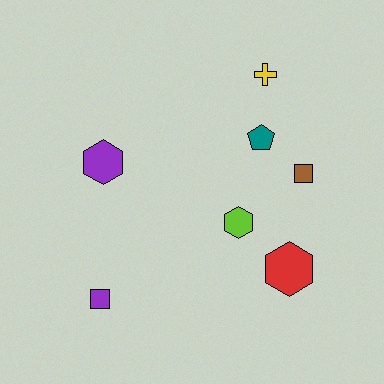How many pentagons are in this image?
There is 1 pentagon.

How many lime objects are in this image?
There is 1 lime object.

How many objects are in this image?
There are 7 objects.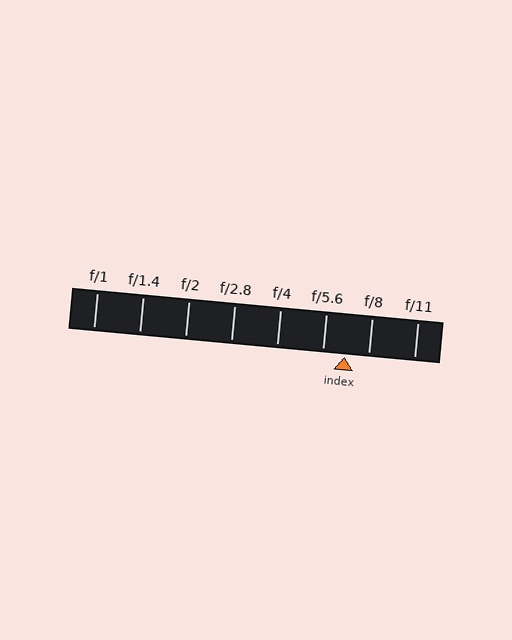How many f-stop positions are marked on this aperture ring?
There are 8 f-stop positions marked.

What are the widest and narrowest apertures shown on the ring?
The widest aperture shown is f/1 and the narrowest is f/11.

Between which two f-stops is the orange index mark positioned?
The index mark is between f/5.6 and f/8.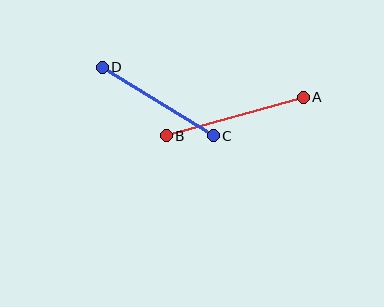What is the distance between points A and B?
The distance is approximately 142 pixels.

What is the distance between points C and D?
The distance is approximately 131 pixels.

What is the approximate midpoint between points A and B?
The midpoint is at approximately (235, 116) pixels.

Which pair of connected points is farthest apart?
Points A and B are farthest apart.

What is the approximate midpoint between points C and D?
The midpoint is at approximately (158, 102) pixels.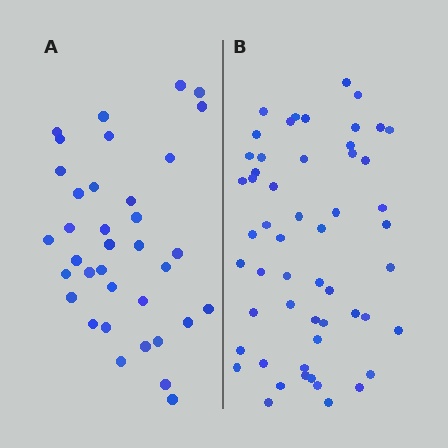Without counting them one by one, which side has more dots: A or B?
Region B (the right region) has more dots.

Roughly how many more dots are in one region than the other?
Region B has approximately 20 more dots than region A.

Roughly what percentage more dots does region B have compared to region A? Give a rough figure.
About 50% more.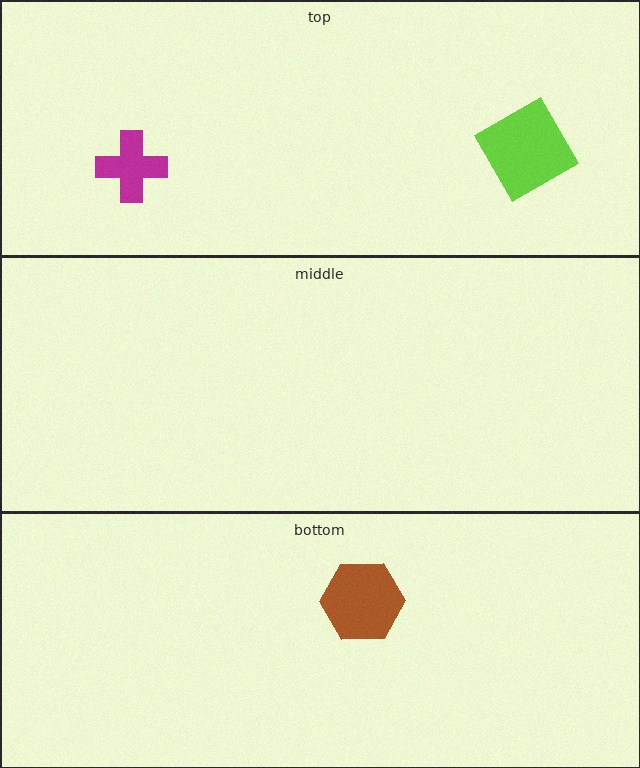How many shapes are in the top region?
2.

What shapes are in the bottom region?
The brown hexagon.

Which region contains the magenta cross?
The top region.